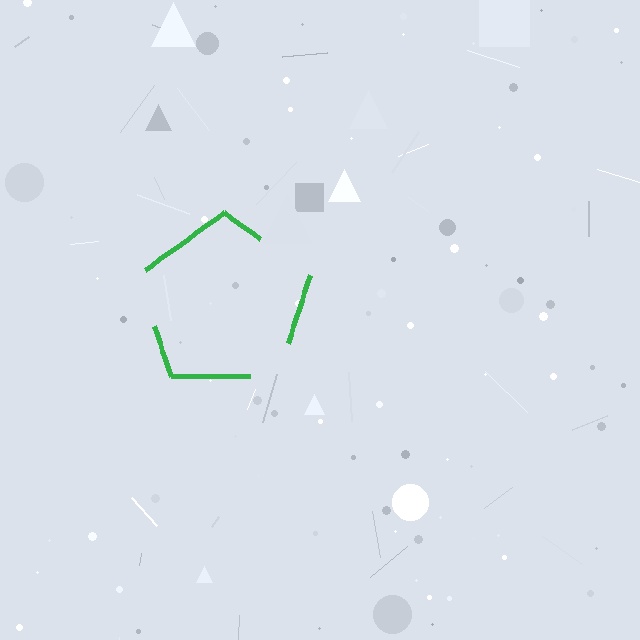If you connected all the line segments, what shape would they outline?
They would outline a pentagon.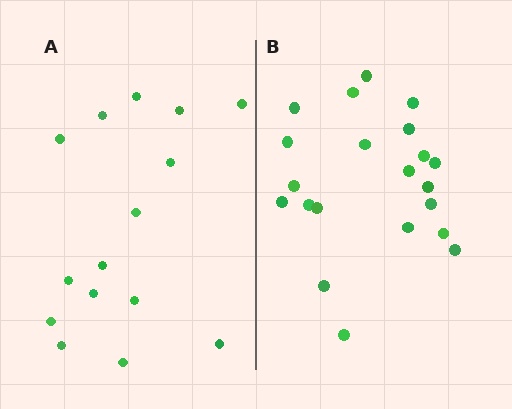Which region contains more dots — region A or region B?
Region B (the right region) has more dots.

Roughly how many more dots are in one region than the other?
Region B has about 6 more dots than region A.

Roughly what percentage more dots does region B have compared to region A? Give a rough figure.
About 40% more.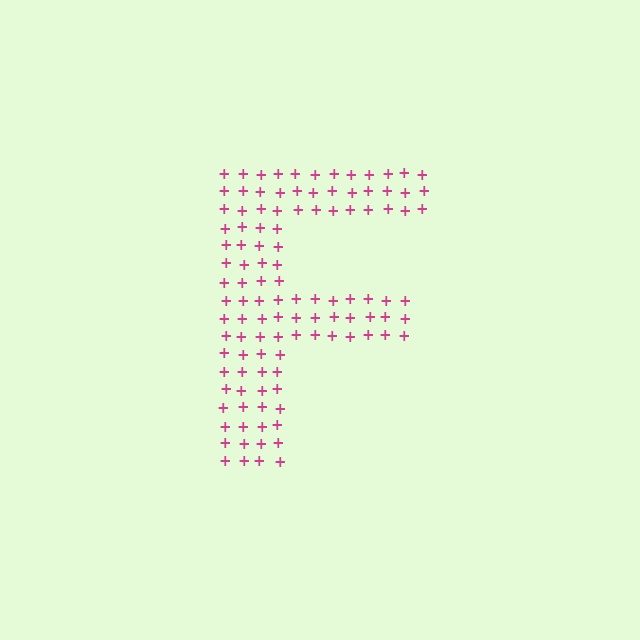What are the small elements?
The small elements are plus signs.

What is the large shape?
The large shape is the letter F.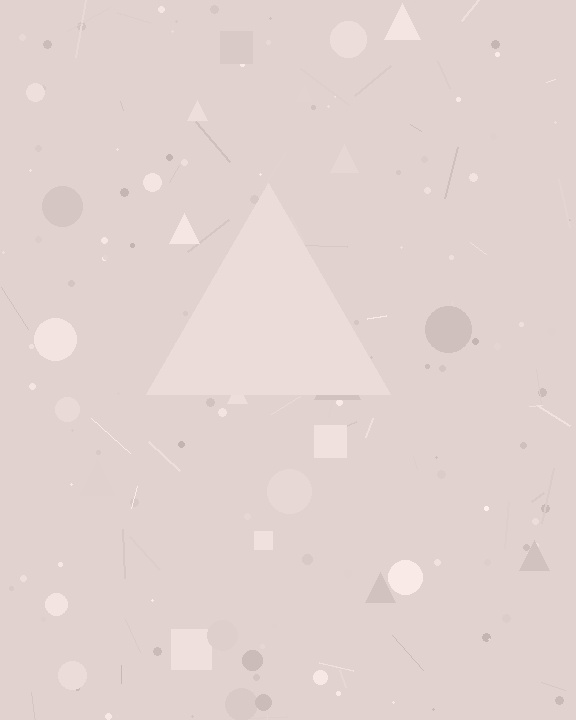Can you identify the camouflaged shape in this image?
The camouflaged shape is a triangle.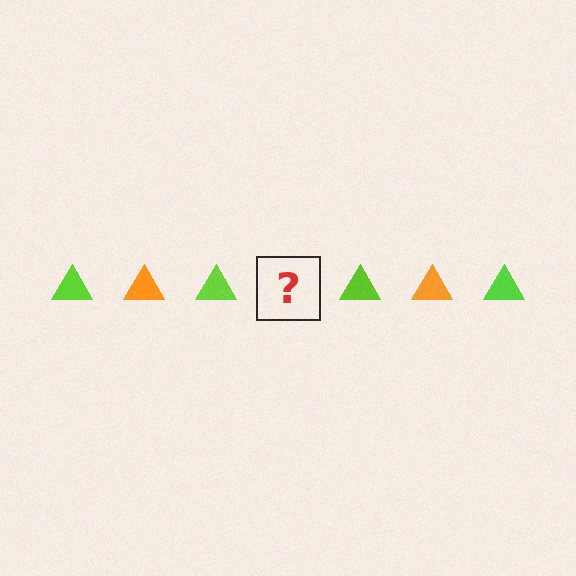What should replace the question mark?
The question mark should be replaced with an orange triangle.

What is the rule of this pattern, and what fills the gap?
The rule is that the pattern cycles through lime, orange triangles. The gap should be filled with an orange triangle.